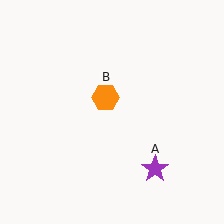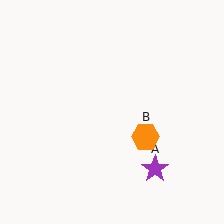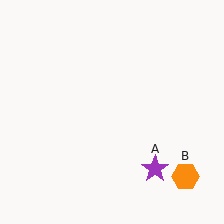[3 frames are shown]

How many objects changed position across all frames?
1 object changed position: orange hexagon (object B).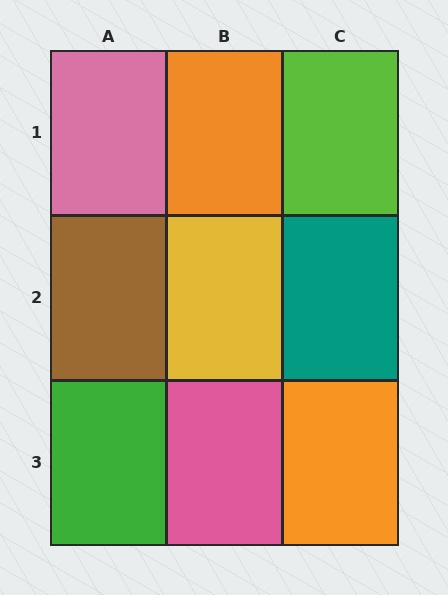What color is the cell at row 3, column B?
Pink.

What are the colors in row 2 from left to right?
Brown, yellow, teal.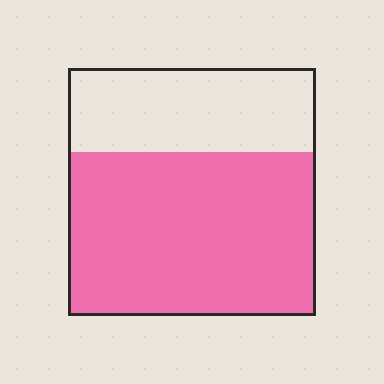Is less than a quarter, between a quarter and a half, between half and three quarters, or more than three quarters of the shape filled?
Between half and three quarters.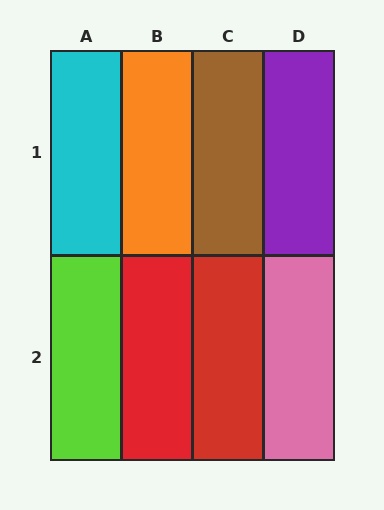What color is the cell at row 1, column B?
Orange.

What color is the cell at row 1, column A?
Cyan.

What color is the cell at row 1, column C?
Brown.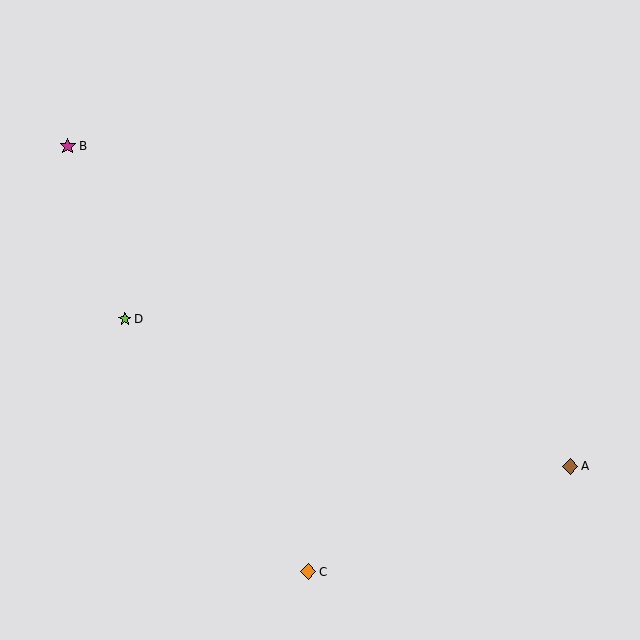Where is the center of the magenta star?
The center of the magenta star is at (68, 146).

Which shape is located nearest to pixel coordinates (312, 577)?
The orange diamond (labeled C) at (308, 572) is nearest to that location.